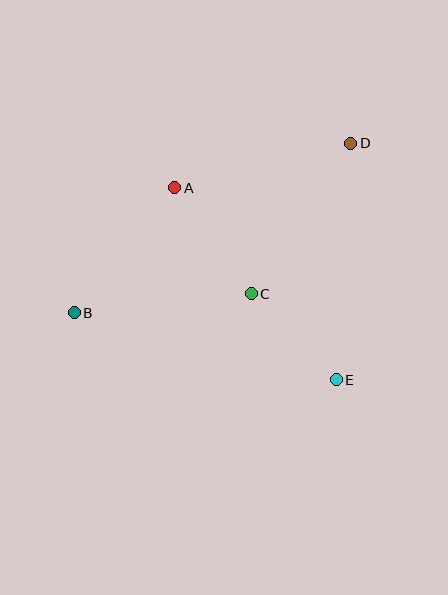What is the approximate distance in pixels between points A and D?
The distance between A and D is approximately 182 pixels.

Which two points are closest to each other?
Points C and E are closest to each other.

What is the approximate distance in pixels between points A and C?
The distance between A and C is approximately 131 pixels.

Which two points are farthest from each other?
Points B and D are farthest from each other.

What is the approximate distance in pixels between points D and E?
The distance between D and E is approximately 237 pixels.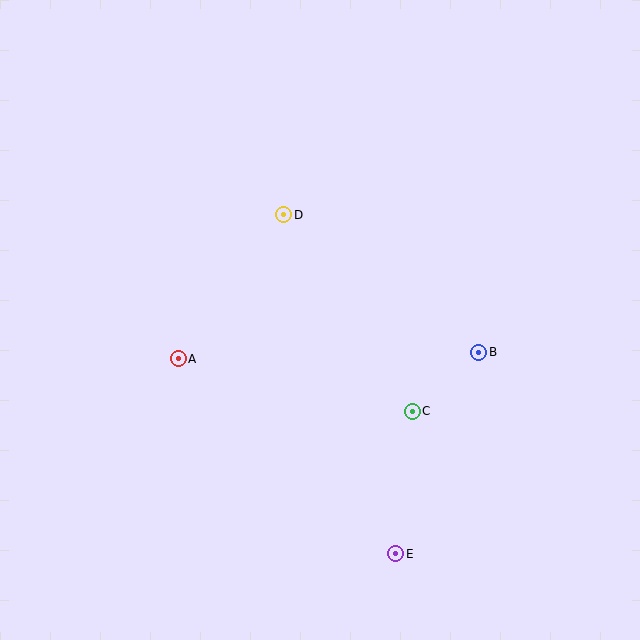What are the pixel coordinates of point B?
Point B is at (479, 352).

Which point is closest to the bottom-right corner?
Point E is closest to the bottom-right corner.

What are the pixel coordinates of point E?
Point E is at (396, 554).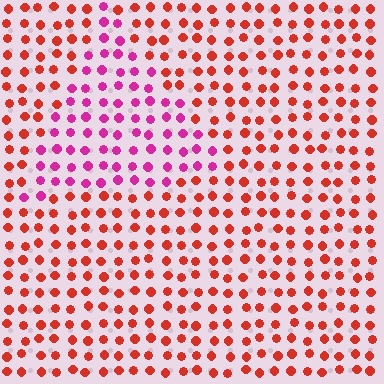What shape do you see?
I see a triangle.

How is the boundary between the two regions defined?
The boundary is defined purely by a slight shift in hue (about 45 degrees). Spacing, size, and orientation are identical on both sides.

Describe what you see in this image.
The image is filled with small red elements in a uniform arrangement. A triangle-shaped region is visible where the elements are tinted to a slightly different hue, forming a subtle color boundary.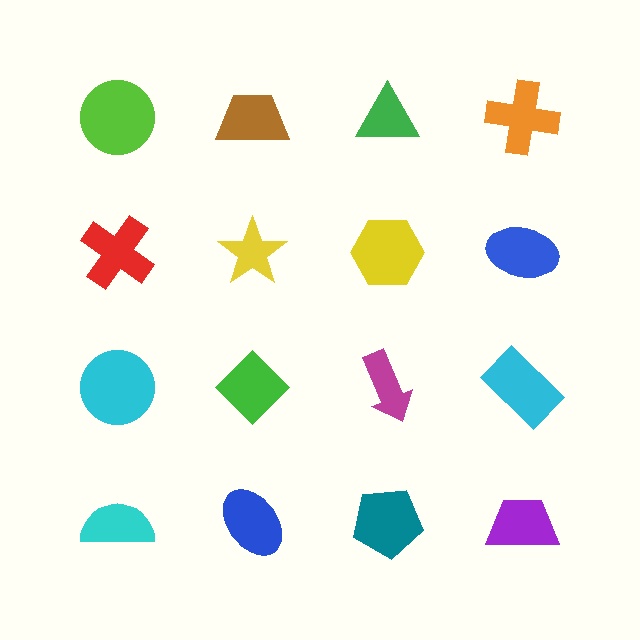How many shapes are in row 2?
4 shapes.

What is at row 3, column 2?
A green diamond.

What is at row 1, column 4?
An orange cross.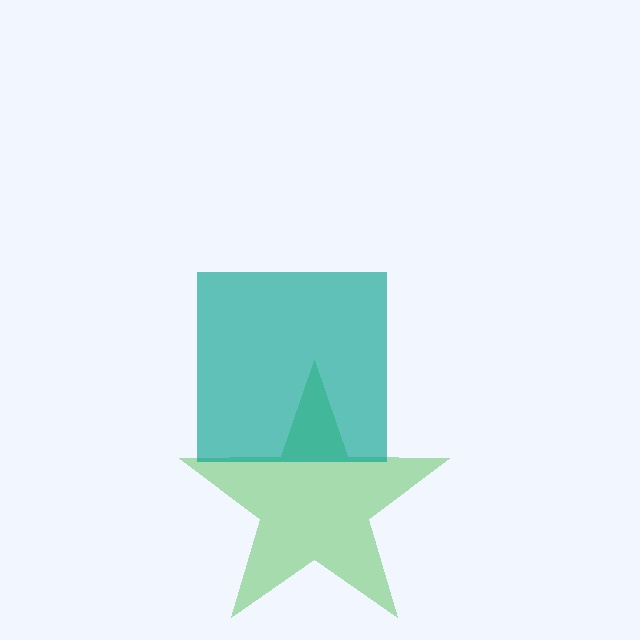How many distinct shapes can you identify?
There are 2 distinct shapes: a green star, a teal square.